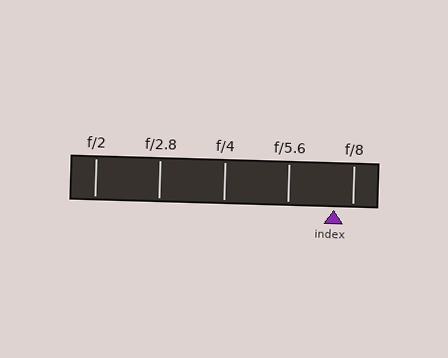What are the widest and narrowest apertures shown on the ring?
The widest aperture shown is f/2 and the narrowest is f/8.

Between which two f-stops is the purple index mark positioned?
The index mark is between f/5.6 and f/8.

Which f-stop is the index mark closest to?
The index mark is closest to f/8.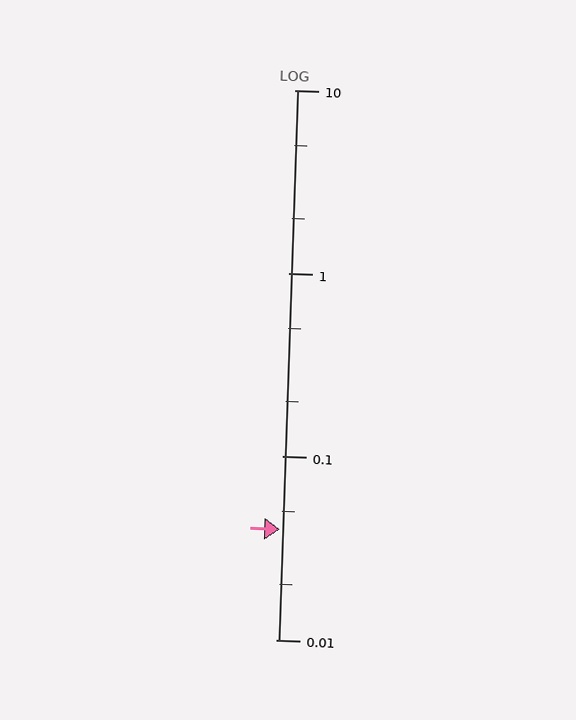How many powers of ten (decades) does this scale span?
The scale spans 3 decades, from 0.01 to 10.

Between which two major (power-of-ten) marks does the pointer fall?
The pointer is between 0.01 and 0.1.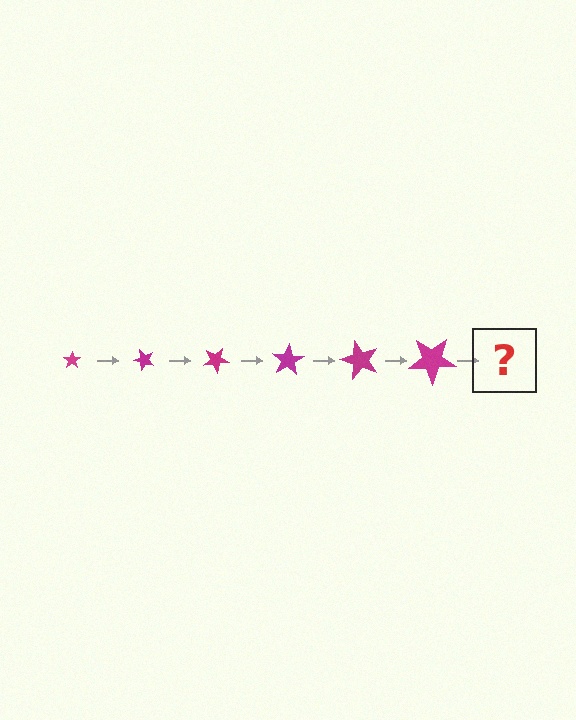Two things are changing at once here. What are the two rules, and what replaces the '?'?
The two rules are that the star grows larger each step and it rotates 50 degrees each step. The '?' should be a star, larger than the previous one and rotated 300 degrees from the start.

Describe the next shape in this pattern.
It should be a star, larger than the previous one and rotated 300 degrees from the start.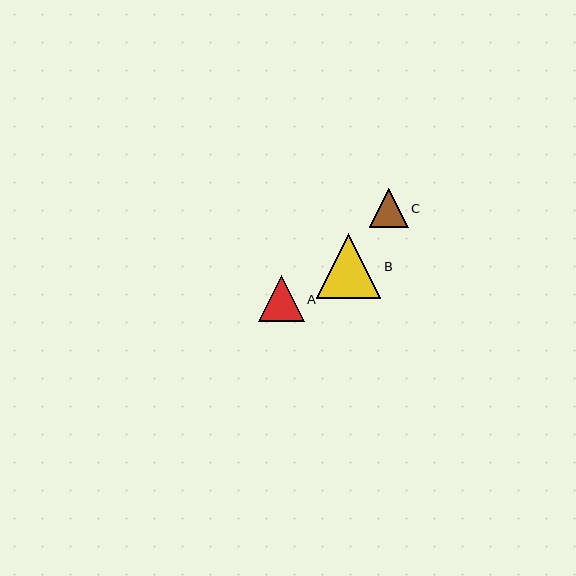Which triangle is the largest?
Triangle B is the largest with a size of approximately 64 pixels.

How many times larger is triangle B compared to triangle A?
Triangle B is approximately 1.4 times the size of triangle A.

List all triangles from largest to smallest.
From largest to smallest: B, A, C.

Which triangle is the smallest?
Triangle C is the smallest with a size of approximately 39 pixels.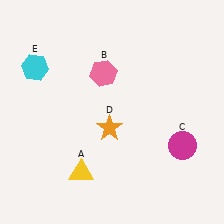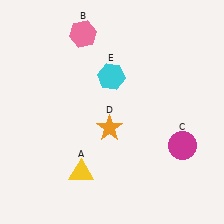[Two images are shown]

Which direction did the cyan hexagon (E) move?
The cyan hexagon (E) moved right.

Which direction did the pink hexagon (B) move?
The pink hexagon (B) moved up.